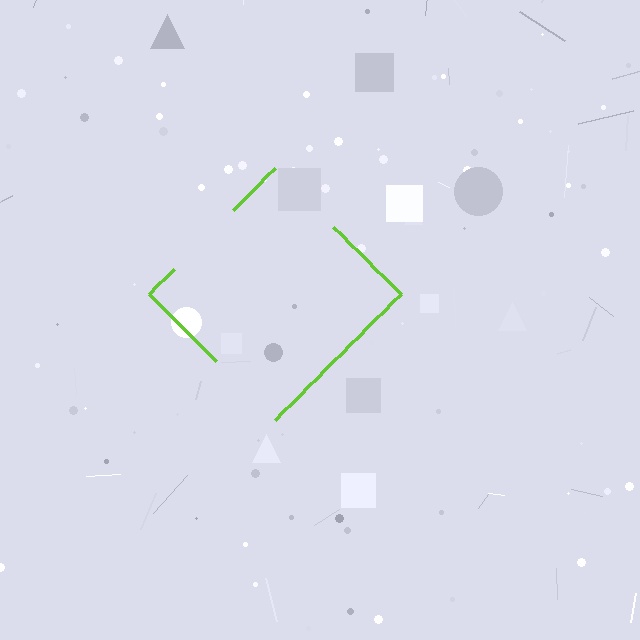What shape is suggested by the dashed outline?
The dashed outline suggests a diamond.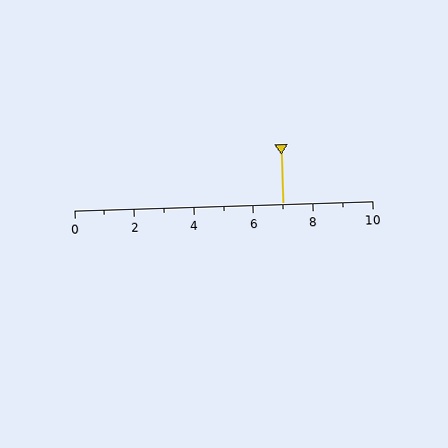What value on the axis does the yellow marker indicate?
The marker indicates approximately 7.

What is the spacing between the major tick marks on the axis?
The major ticks are spaced 2 apart.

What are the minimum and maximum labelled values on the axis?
The axis runs from 0 to 10.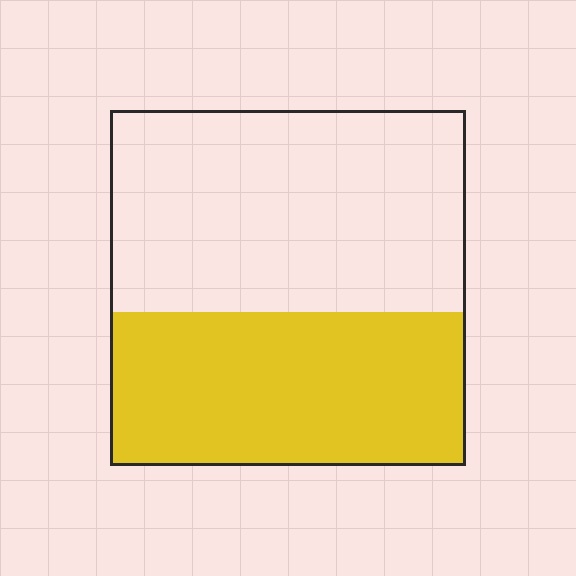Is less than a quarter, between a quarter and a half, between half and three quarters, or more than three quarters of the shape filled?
Between a quarter and a half.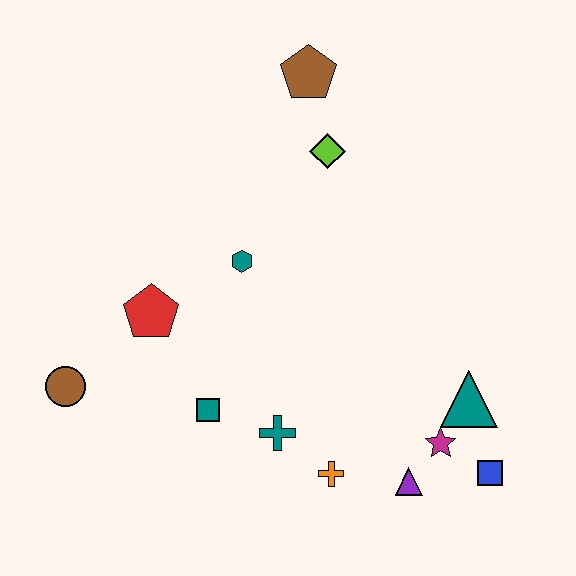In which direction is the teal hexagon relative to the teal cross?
The teal hexagon is above the teal cross.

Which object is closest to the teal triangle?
The magenta star is closest to the teal triangle.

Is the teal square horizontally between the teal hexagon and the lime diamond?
No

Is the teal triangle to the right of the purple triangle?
Yes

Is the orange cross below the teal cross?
Yes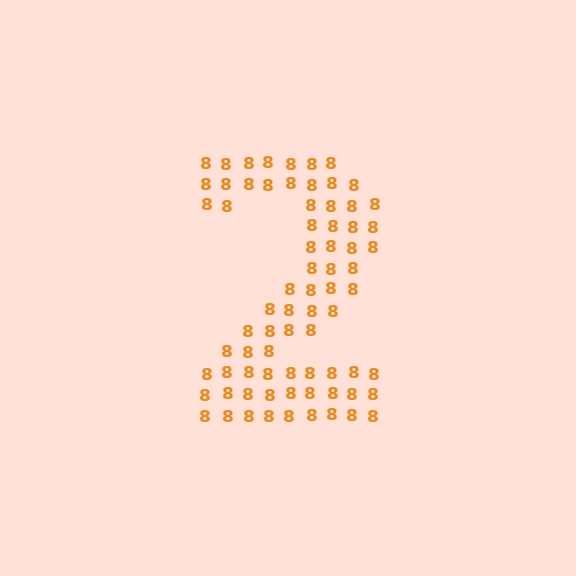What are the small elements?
The small elements are digit 8's.